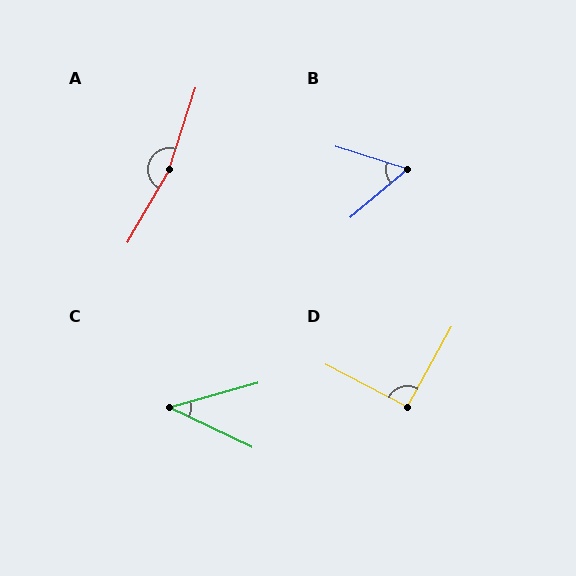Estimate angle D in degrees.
Approximately 91 degrees.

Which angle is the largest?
A, at approximately 168 degrees.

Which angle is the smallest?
C, at approximately 41 degrees.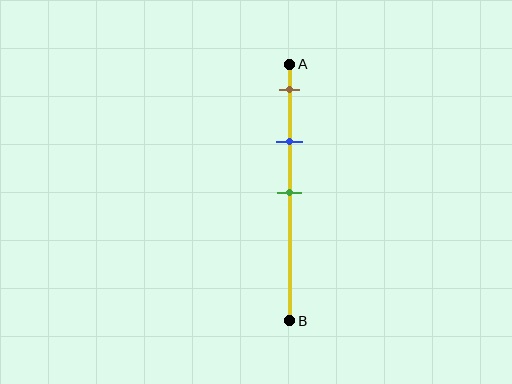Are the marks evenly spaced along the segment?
Yes, the marks are approximately evenly spaced.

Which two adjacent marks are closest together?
The brown and blue marks are the closest adjacent pair.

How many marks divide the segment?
There are 3 marks dividing the segment.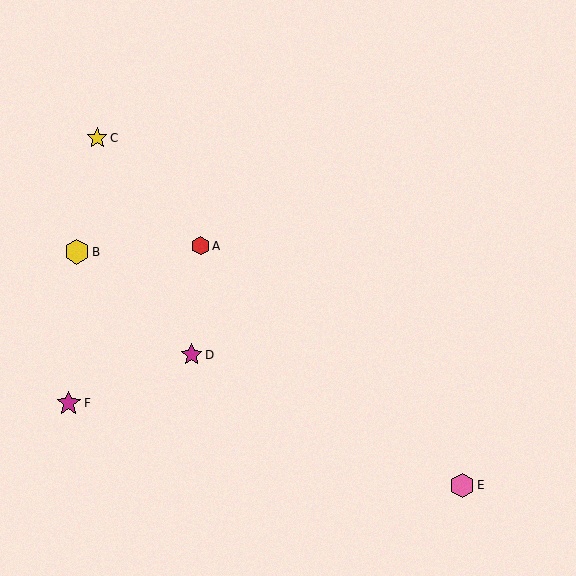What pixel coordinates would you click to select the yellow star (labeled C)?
Click at (97, 138) to select the yellow star C.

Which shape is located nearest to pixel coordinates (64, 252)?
The yellow hexagon (labeled B) at (77, 252) is nearest to that location.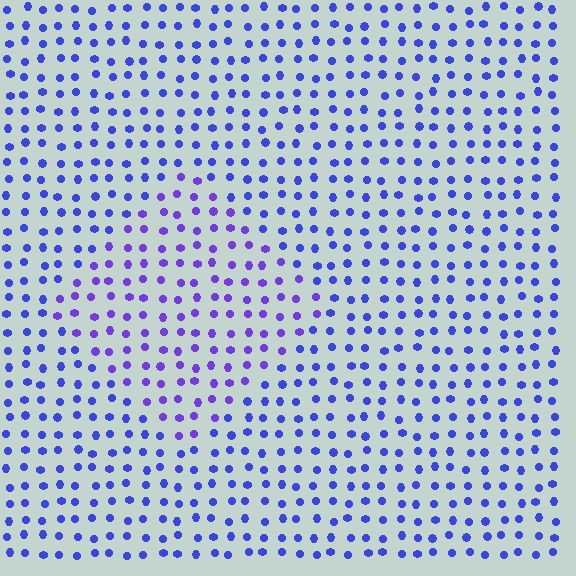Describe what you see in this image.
The image is filled with small blue elements in a uniform arrangement. A diamond-shaped region is visible where the elements are tinted to a slightly different hue, forming a subtle color boundary.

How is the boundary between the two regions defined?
The boundary is defined purely by a slight shift in hue (about 26 degrees). Spacing, size, and orientation are identical on both sides.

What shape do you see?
I see a diamond.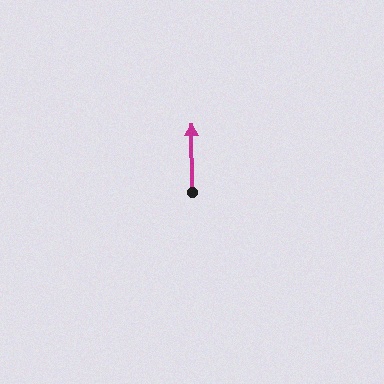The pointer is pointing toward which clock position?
Roughly 12 o'clock.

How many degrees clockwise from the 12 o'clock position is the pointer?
Approximately 360 degrees.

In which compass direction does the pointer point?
North.